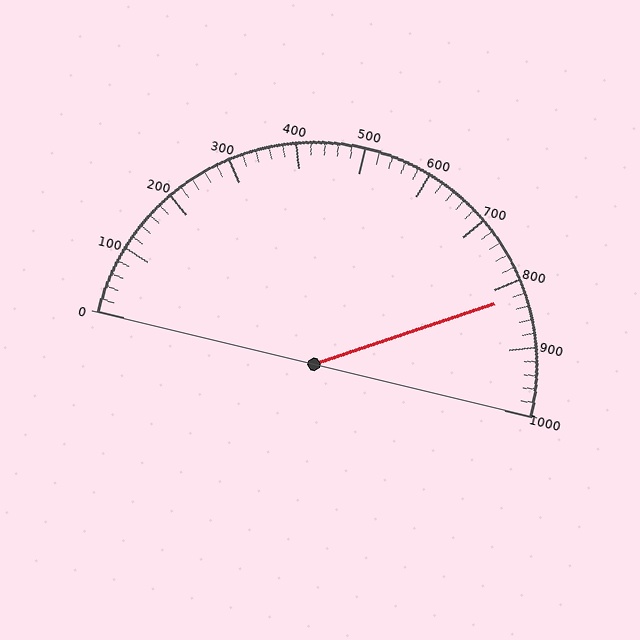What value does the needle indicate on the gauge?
The needle indicates approximately 820.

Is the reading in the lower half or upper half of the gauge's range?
The reading is in the upper half of the range (0 to 1000).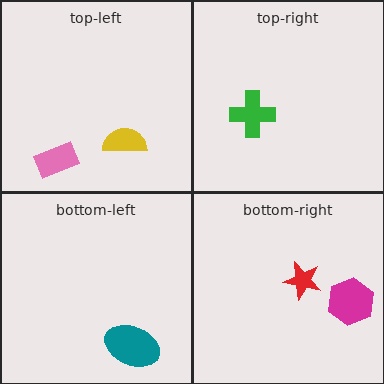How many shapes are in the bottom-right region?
2.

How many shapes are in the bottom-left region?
1.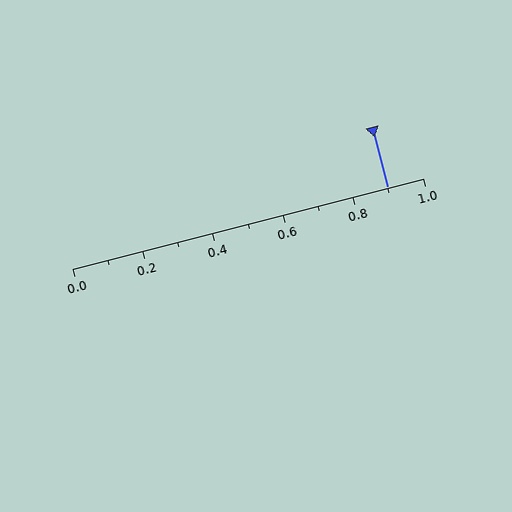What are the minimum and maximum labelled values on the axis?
The axis runs from 0.0 to 1.0.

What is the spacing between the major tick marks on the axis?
The major ticks are spaced 0.2 apart.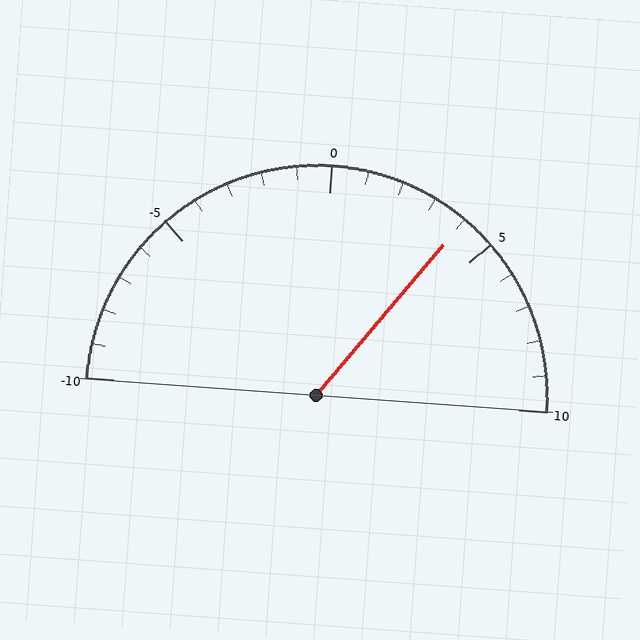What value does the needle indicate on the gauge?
The needle indicates approximately 4.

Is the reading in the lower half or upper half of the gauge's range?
The reading is in the upper half of the range (-10 to 10).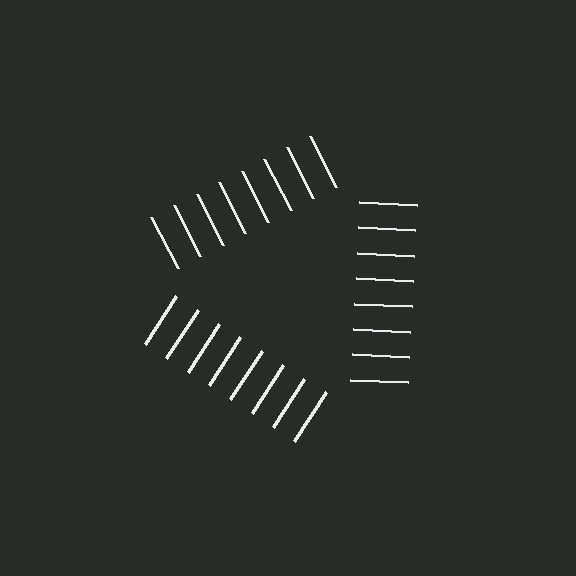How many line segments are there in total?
24 — 8 along each of the 3 edges.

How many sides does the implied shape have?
3 sides — the line-ends trace a triangle.